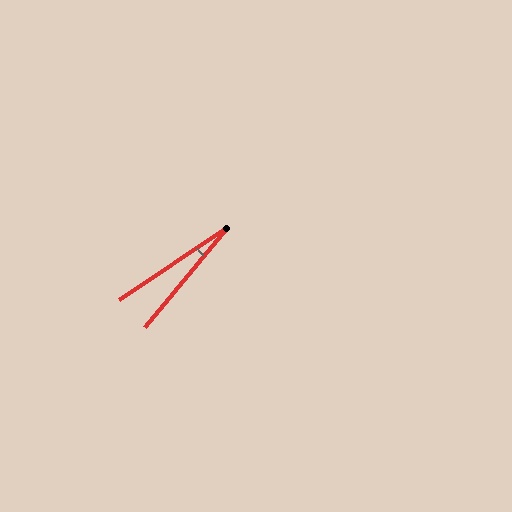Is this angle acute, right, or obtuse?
It is acute.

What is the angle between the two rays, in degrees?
Approximately 16 degrees.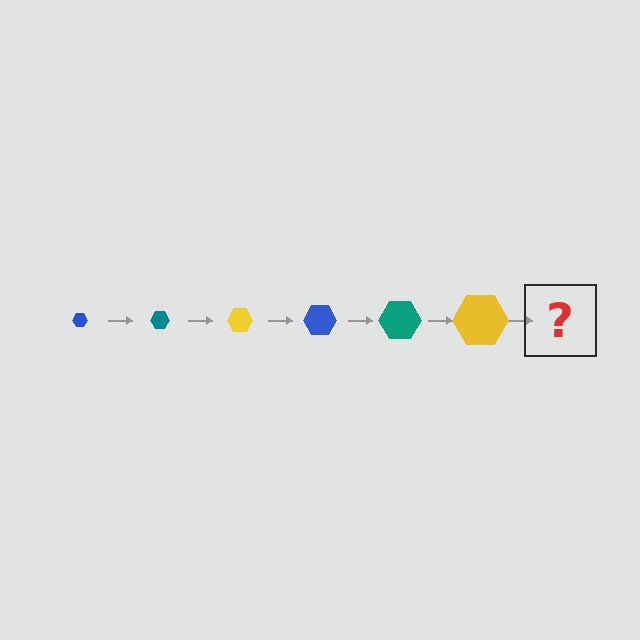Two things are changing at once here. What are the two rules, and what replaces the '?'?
The two rules are that the hexagon grows larger each step and the color cycles through blue, teal, and yellow. The '?' should be a blue hexagon, larger than the previous one.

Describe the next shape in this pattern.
It should be a blue hexagon, larger than the previous one.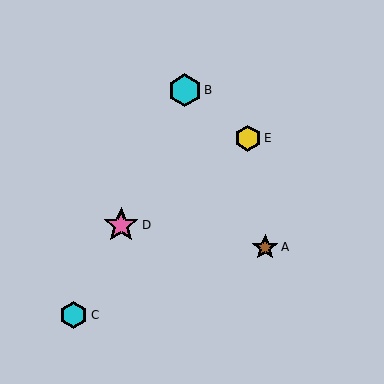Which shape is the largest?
The pink star (labeled D) is the largest.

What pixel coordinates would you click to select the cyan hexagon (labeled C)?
Click at (74, 315) to select the cyan hexagon C.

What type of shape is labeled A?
Shape A is a brown star.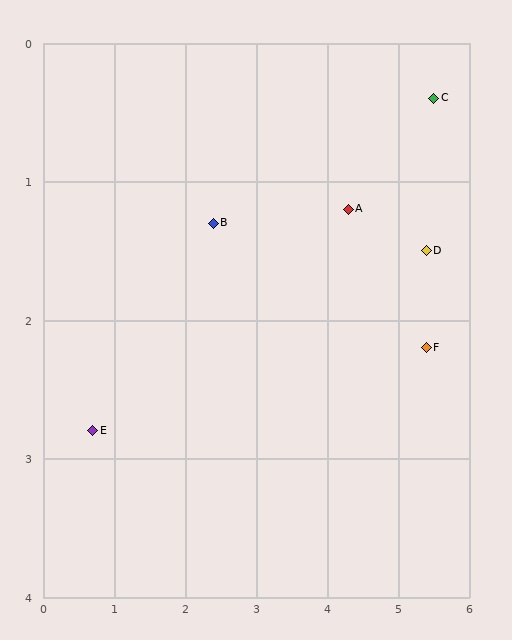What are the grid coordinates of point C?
Point C is at approximately (5.5, 0.4).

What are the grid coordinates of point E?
Point E is at approximately (0.7, 2.8).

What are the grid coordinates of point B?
Point B is at approximately (2.4, 1.3).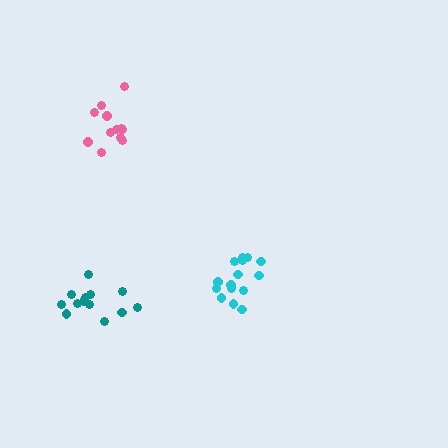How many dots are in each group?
Group 1: 12 dots, Group 2: 15 dots, Group 3: 13 dots (40 total).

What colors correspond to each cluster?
The clusters are colored: pink, cyan, teal.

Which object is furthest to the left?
The teal cluster is leftmost.